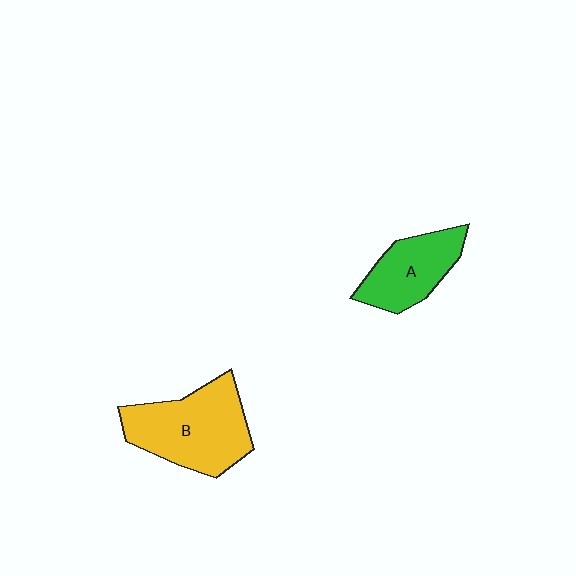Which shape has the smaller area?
Shape A (green).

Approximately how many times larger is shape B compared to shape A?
Approximately 1.5 times.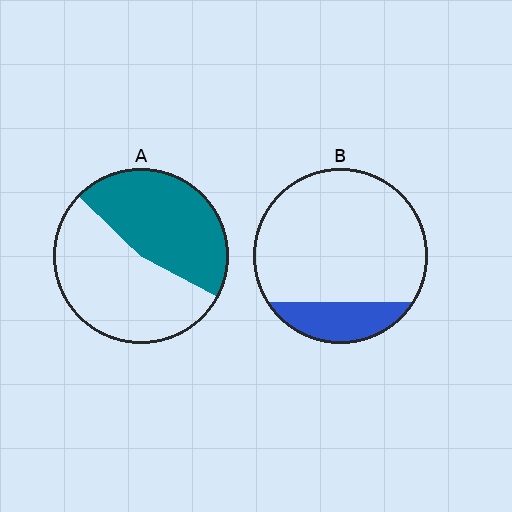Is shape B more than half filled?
No.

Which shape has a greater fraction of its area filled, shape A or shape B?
Shape A.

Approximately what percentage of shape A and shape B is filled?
A is approximately 45% and B is approximately 20%.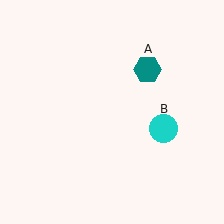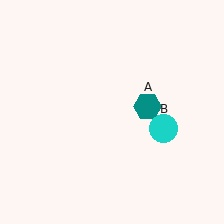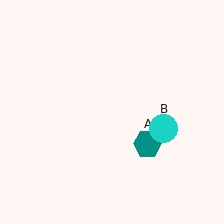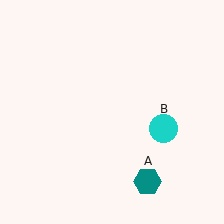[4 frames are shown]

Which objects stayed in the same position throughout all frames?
Cyan circle (object B) remained stationary.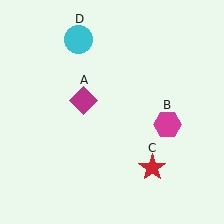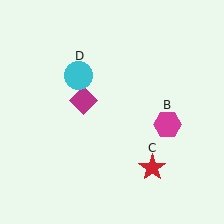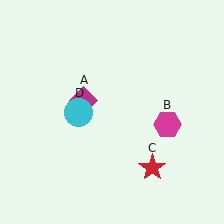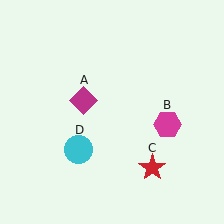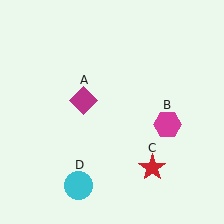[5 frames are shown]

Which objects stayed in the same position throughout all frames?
Magenta diamond (object A) and magenta hexagon (object B) and red star (object C) remained stationary.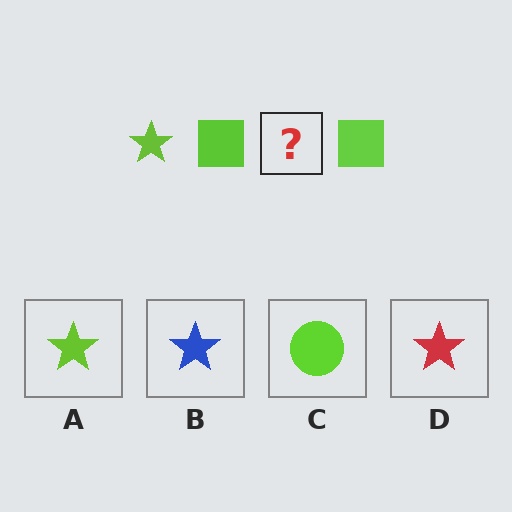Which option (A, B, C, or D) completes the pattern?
A.